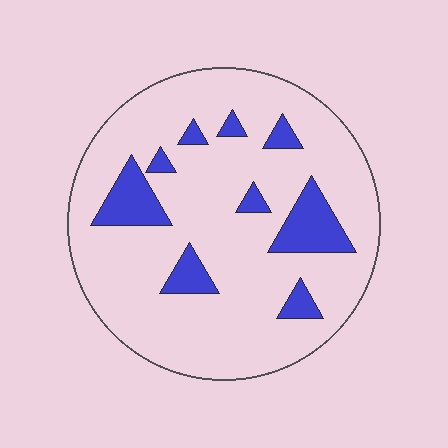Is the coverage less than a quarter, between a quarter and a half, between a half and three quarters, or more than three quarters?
Less than a quarter.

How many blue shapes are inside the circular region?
9.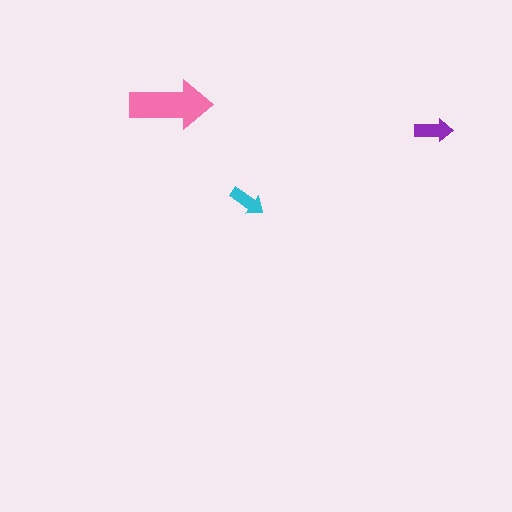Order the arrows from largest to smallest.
the pink one, the purple one, the cyan one.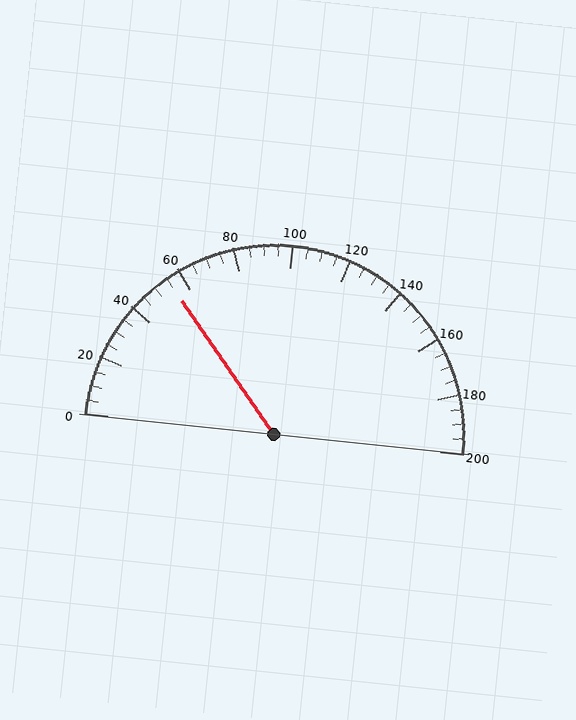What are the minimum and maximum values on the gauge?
The gauge ranges from 0 to 200.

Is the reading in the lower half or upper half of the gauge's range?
The reading is in the lower half of the range (0 to 200).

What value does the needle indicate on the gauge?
The needle indicates approximately 55.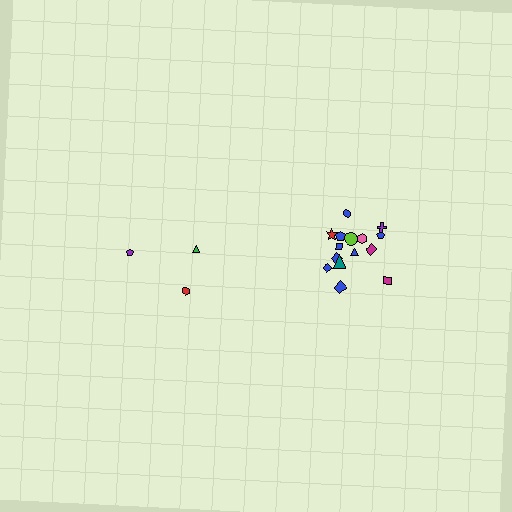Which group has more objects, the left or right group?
The right group.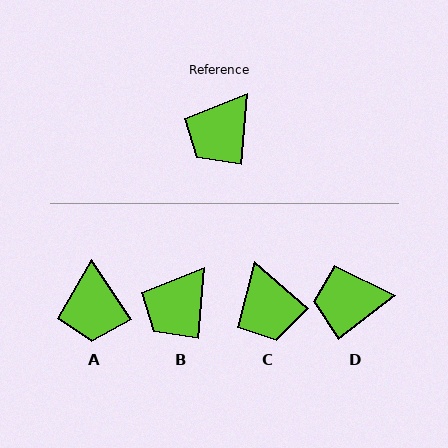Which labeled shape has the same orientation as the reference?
B.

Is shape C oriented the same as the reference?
No, it is off by about 54 degrees.